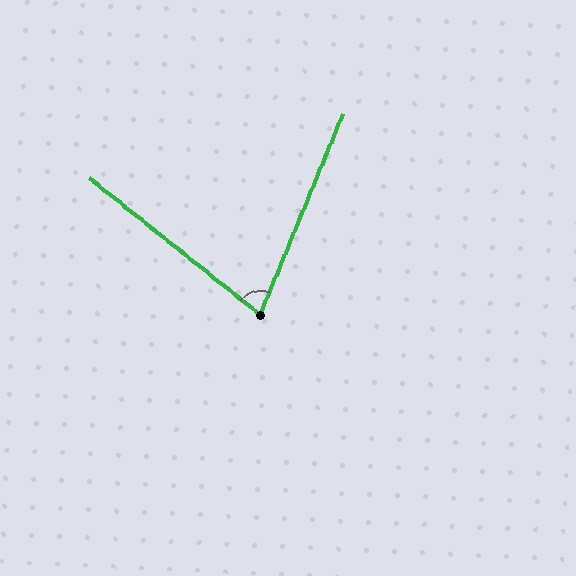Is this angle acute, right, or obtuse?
It is acute.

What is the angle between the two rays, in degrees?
Approximately 74 degrees.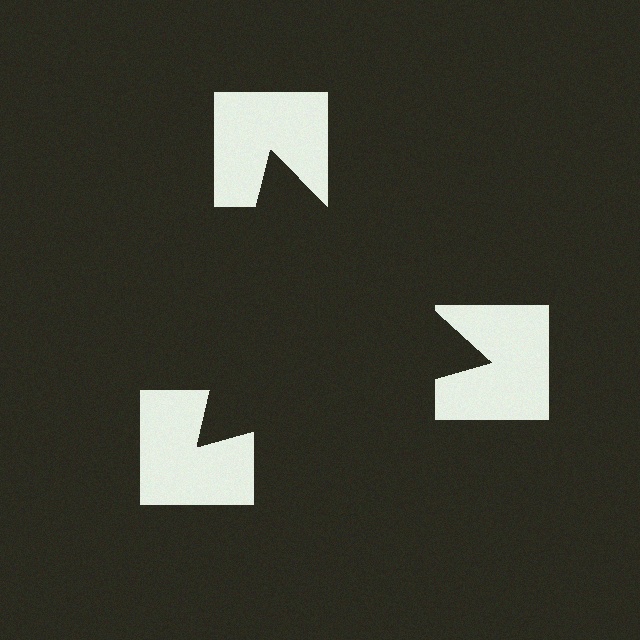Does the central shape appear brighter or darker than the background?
It typically appears slightly darker than the background, even though no actual brightness change is drawn.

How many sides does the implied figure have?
3 sides.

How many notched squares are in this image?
There are 3 — one at each vertex of the illusory triangle.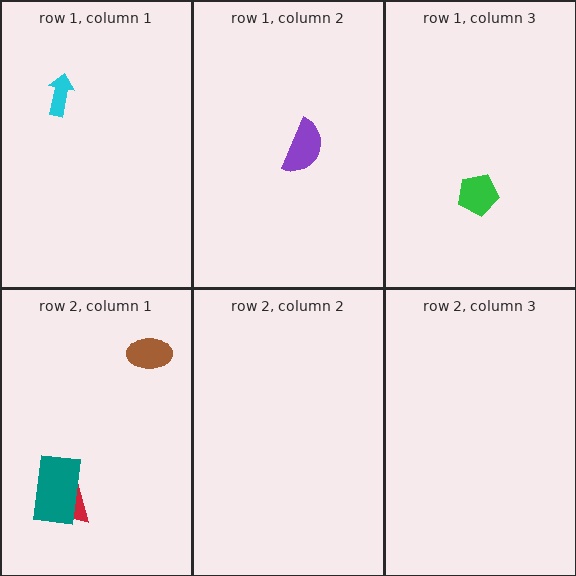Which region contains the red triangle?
The row 2, column 1 region.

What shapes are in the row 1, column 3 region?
The green pentagon.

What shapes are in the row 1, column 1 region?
The cyan arrow.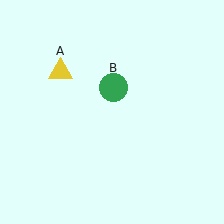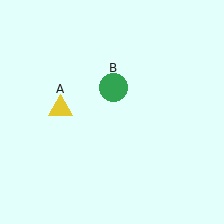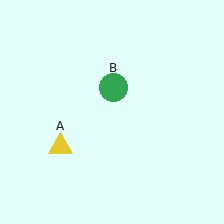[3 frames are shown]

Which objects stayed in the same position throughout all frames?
Green circle (object B) remained stationary.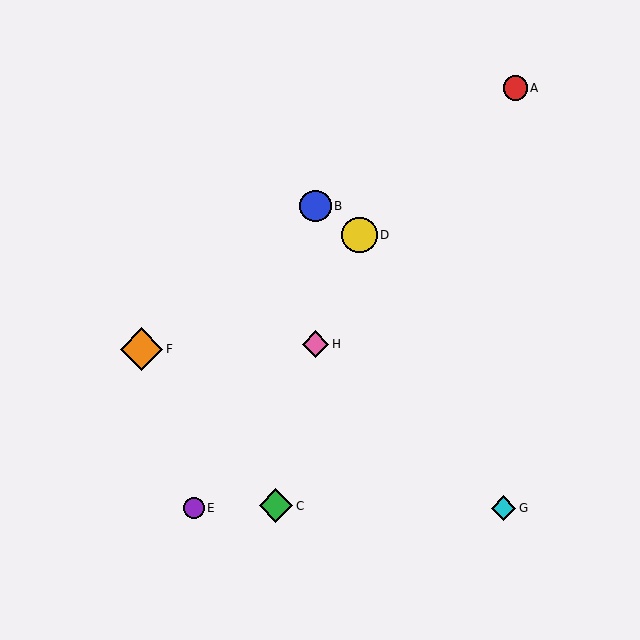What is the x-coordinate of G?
Object G is at x≈504.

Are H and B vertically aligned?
Yes, both are at x≈316.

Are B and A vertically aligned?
No, B is at x≈316 and A is at x≈515.